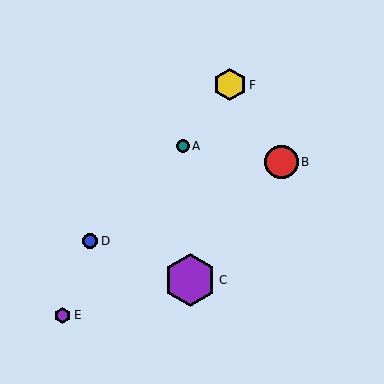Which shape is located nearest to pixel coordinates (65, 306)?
The purple hexagon (labeled E) at (62, 315) is nearest to that location.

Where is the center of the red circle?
The center of the red circle is at (281, 162).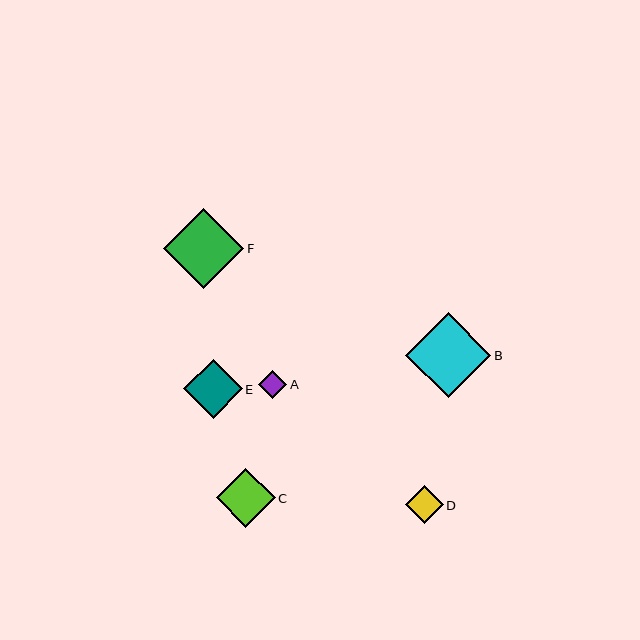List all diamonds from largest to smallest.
From largest to smallest: B, F, C, E, D, A.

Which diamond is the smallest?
Diamond A is the smallest with a size of approximately 28 pixels.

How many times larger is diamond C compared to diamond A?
Diamond C is approximately 2.1 times the size of diamond A.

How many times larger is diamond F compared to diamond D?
Diamond F is approximately 2.1 times the size of diamond D.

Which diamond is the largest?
Diamond B is the largest with a size of approximately 85 pixels.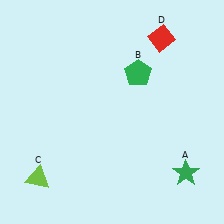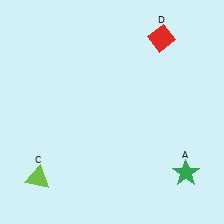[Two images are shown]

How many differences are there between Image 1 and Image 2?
There is 1 difference between the two images.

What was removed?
The green pentagon (B) was removed in Image 2.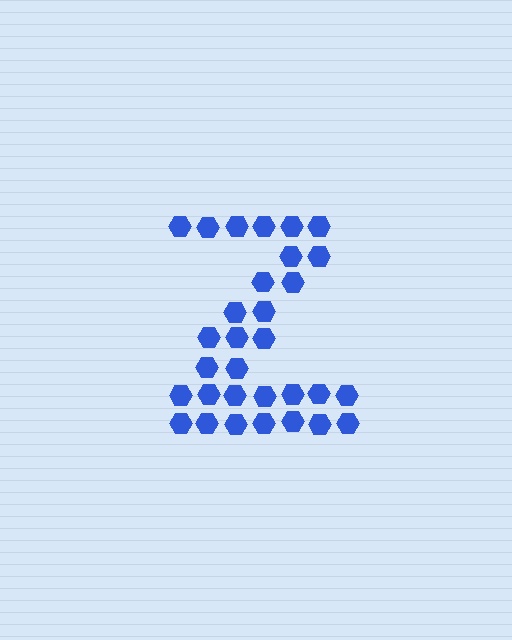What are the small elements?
The small elements are hexagons.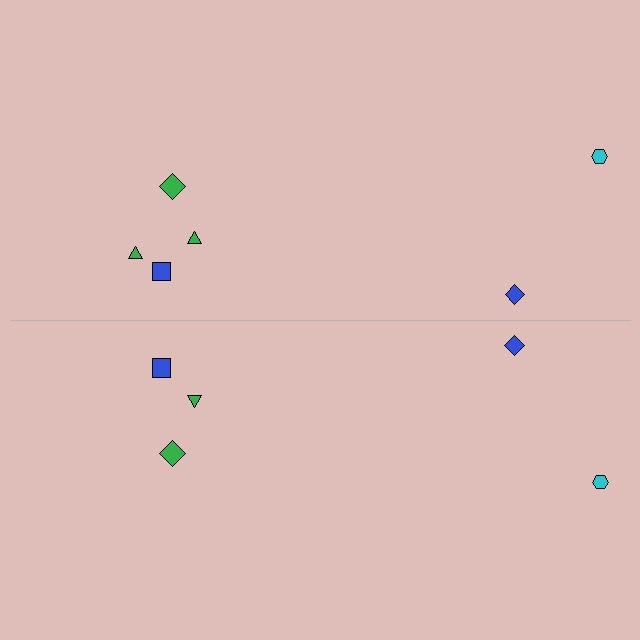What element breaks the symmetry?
A green triangle is missing from the bottom side.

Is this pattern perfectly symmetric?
No, the pattern is not perfectly symmetric. A green triangle is missing from the bottom side.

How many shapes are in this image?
There are 11 shapes in this image.